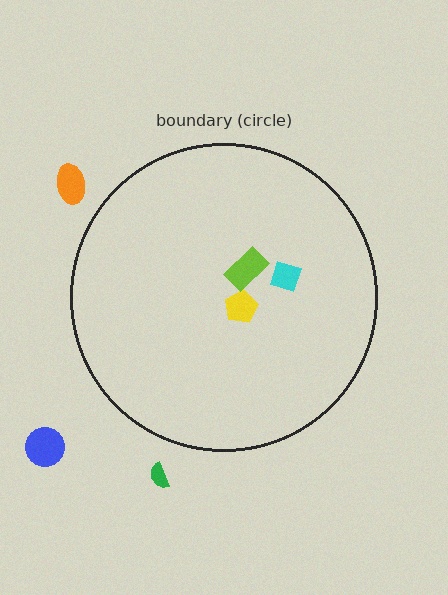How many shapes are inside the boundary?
3 inside, 3 outside.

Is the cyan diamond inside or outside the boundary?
Inside.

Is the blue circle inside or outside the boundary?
Outside.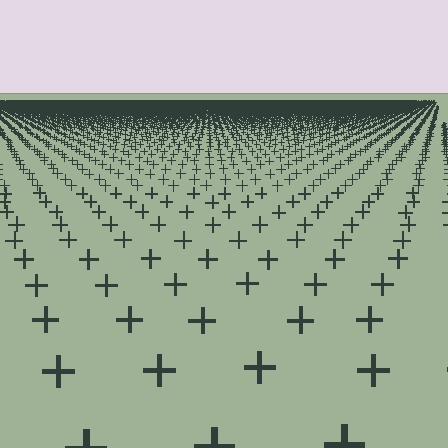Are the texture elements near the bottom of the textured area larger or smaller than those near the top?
Larger. Near the bottom, elements are closer to the viewer and appear at a bigger on-screen size.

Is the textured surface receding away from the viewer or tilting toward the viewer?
The surface is receding away from the viewer. Texture elements get smaller and denser toward the top.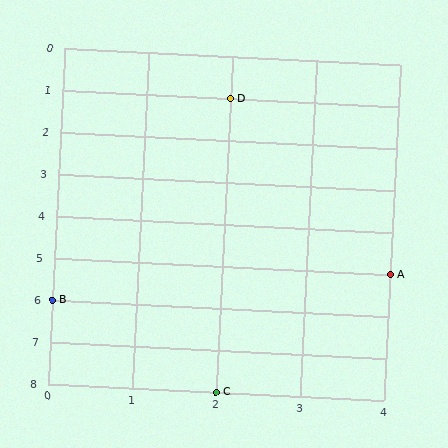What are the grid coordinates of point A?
Point A is at grid coordinates (4, 5).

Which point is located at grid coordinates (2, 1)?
Point D is at (2, 1).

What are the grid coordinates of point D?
Point D is at grid coordinates (2, 1).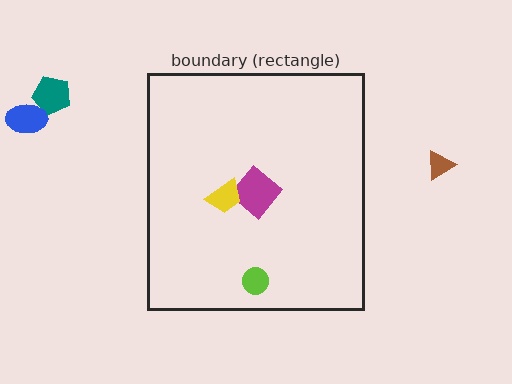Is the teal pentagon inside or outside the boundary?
Outside.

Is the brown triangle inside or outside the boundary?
Outside.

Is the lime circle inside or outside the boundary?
Inside.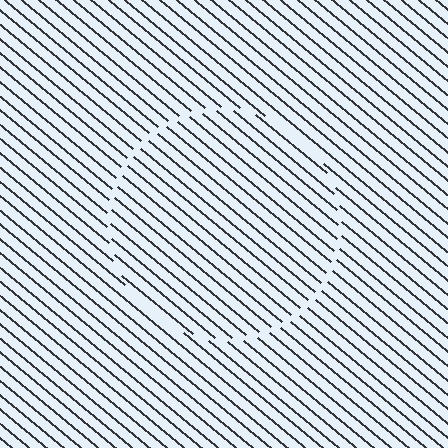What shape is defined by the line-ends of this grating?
An illusory circle. The interior of the shape contains the same grating, shifted by half a period — the contour is defined by the phase discontinuity where line-ends from the inner and outer gratings abut.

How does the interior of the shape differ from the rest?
The interior of the shape contains the same grating, shifted by half a period — the contour is defined by the phase discontinuity where line-ends from the inner and outer gratings abut.